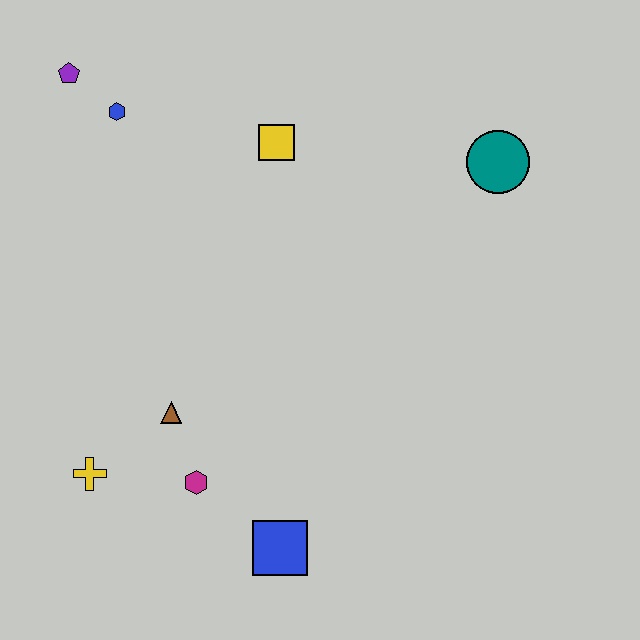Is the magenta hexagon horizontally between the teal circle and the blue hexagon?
Yes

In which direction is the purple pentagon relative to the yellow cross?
The purple pentagon is above the yellow cross.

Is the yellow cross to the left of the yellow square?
Yes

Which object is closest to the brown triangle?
The magenta hexagon is closest to the brown triangle.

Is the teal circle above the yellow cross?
Yes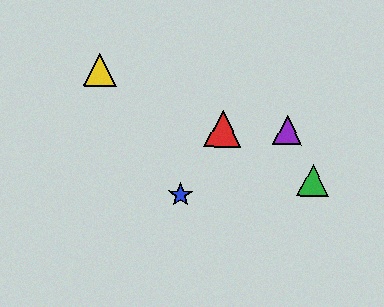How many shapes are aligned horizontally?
2 shapes (the red triangle, the purple triangle) are aligned horizontally.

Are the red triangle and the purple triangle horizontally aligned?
Yes, both are at y≈129.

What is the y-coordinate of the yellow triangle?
The yellow triangle is at y≈70.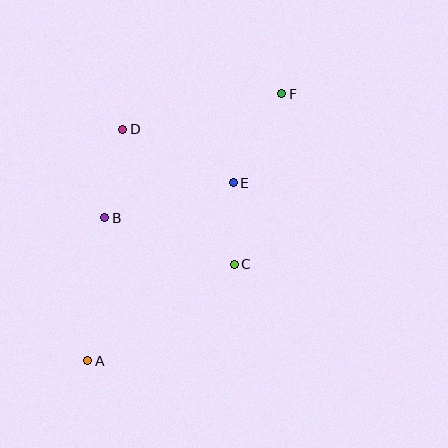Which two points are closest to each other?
Points C and E are closest to each other.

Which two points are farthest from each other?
Points A and F are farthest from each other.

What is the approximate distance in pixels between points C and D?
The distance between C and D is approximately 175 pixels.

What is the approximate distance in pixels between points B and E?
The distance between B and E is approximately 133 pixels.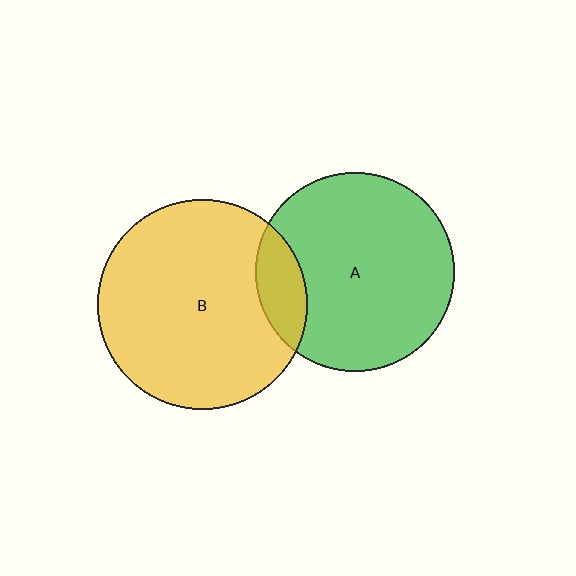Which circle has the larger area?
Circle B (yellow).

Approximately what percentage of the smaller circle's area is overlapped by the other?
Approximately 15%.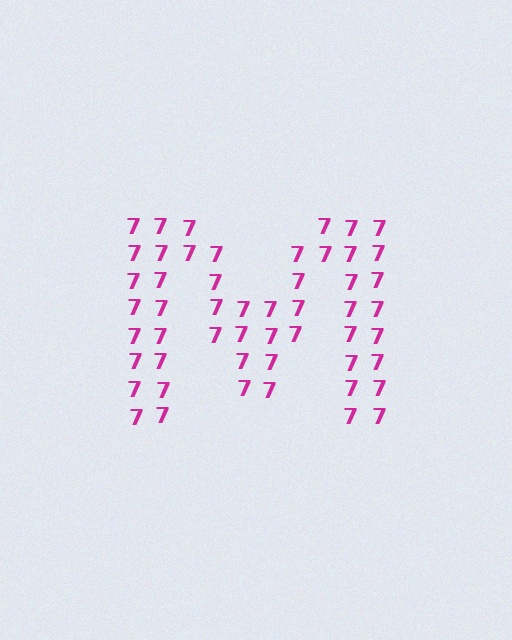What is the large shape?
The large shape is the letter M.